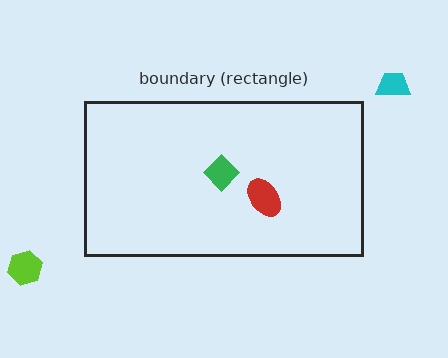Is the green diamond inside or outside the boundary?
Inside.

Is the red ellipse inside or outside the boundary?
Inside.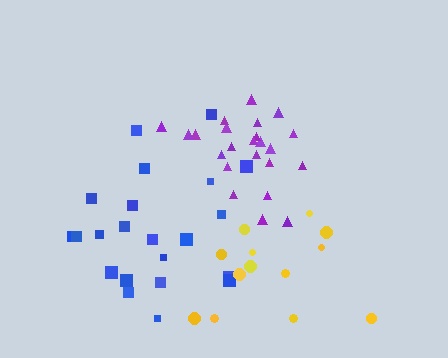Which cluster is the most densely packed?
Purple.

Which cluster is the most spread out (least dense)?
Yellow.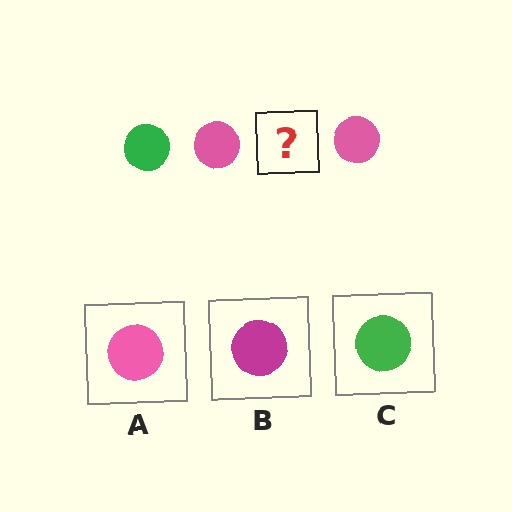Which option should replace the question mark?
Option C.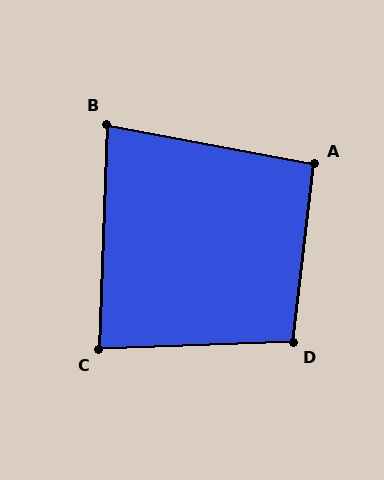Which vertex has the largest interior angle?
D, at approximately 99 degrees.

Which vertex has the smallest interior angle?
B, at approximately 81 degrees.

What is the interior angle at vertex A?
Approximately 94 degrees (approximately right).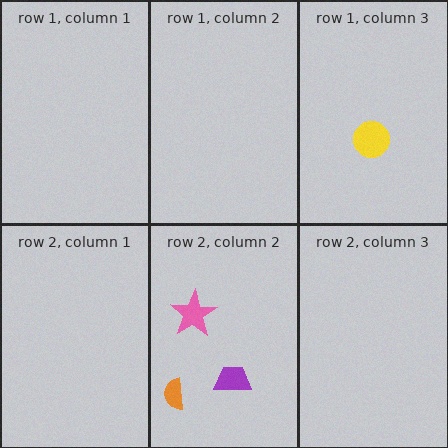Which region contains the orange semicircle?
The row 2, column 2 region.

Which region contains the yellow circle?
The row 1, column 3 region.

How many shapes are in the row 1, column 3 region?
1.